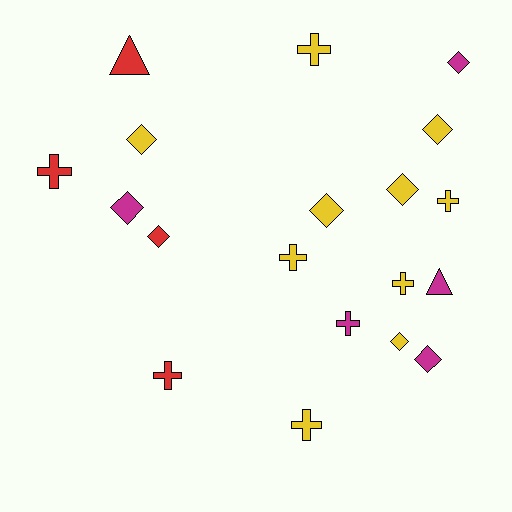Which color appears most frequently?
Yellow, with 10 objects.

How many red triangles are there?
There is 1 red triangle.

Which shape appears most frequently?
Diamond, with 9 objects.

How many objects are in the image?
There are 19 objects.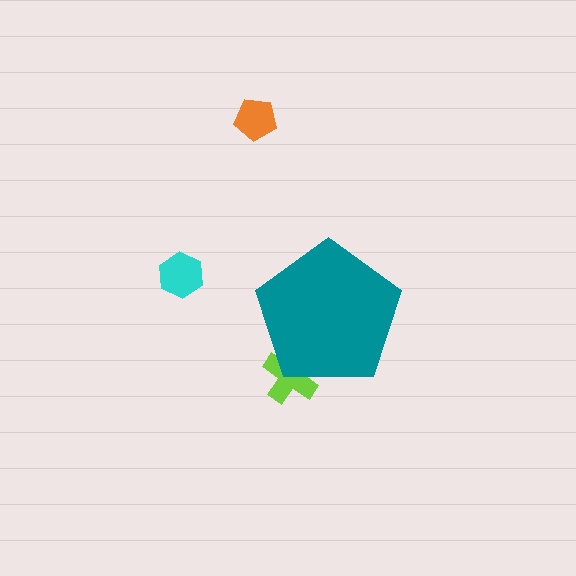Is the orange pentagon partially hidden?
No, the orange pentagon is fully visible.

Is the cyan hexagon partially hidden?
No, the cyan hexagon is fully visible.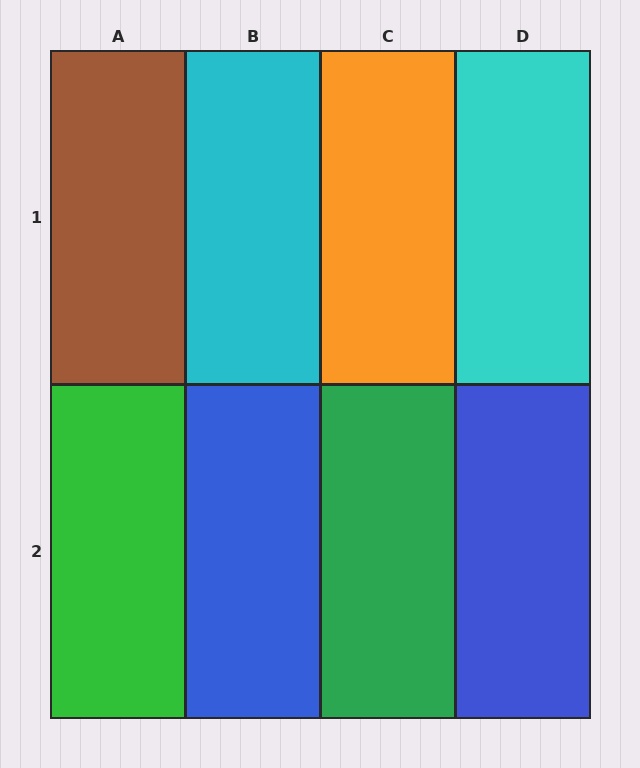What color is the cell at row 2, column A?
Green.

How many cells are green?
2 cells are green.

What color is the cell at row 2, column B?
Blue.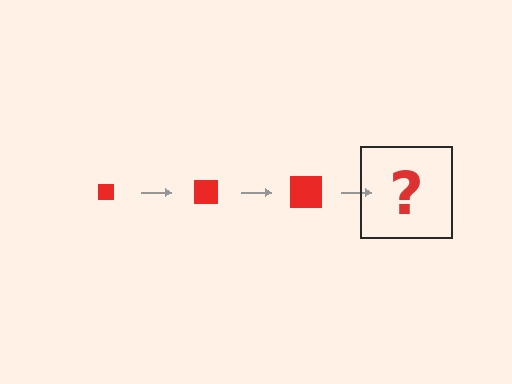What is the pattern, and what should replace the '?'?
The pattern is that the square gets progressively larger each step. The '?' should be a red square, larger than the previous one.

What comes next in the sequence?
The next element should be a red square, larger than the previous one.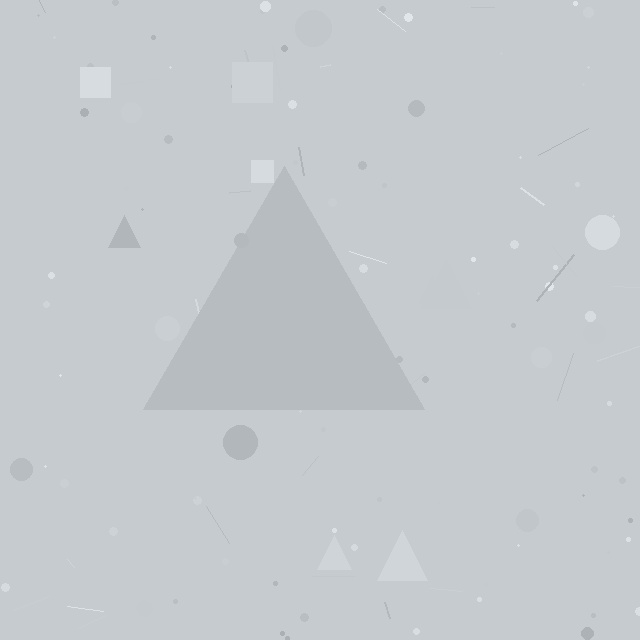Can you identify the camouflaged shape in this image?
The camouflaged shape is a triangle.